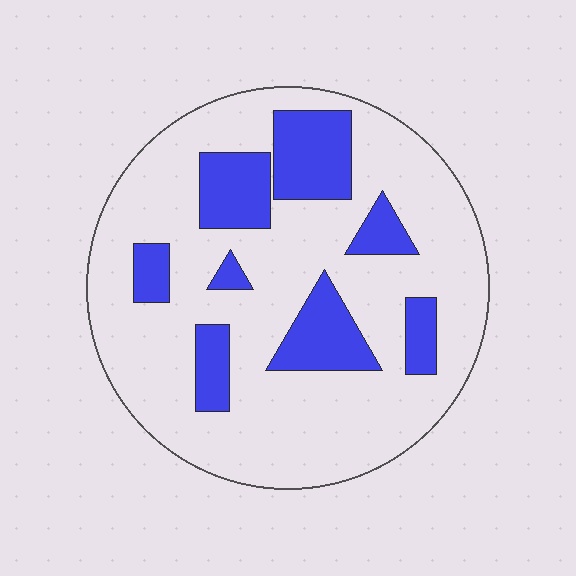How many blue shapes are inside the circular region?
8.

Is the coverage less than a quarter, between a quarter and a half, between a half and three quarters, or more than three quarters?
Less than a quarter.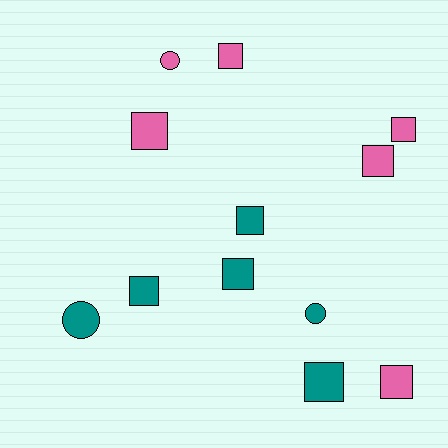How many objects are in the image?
There are 12 objects.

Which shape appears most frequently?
Square, with 9 objects.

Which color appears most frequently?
Pink, with 6 objects.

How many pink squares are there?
There are 5 pink squares.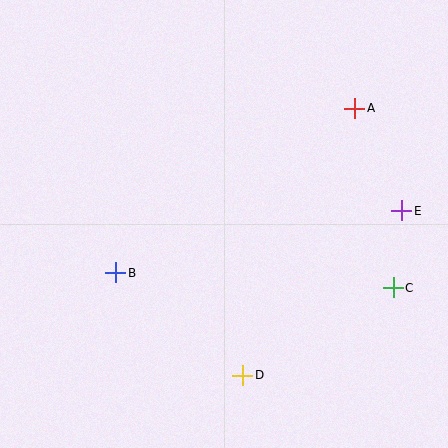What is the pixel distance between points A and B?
The distance between A and B is 290 pixels.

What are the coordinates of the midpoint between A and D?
The midpoint between A and D is at (299, 242).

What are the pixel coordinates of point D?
Point D is at (243, 375).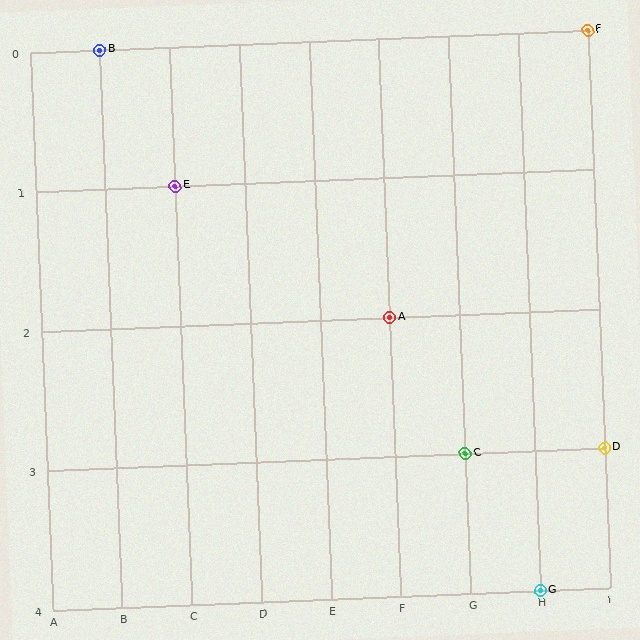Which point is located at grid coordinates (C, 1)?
Point E is at (C, 1).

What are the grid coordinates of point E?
Point E is at grid coordinates (C, 1).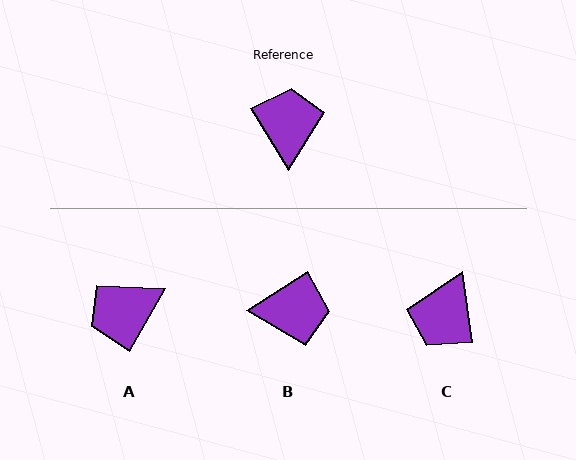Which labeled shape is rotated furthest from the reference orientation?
C, about 156 degrees away.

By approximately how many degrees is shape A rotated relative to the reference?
Approximately 119 degrees counter-clockwise.